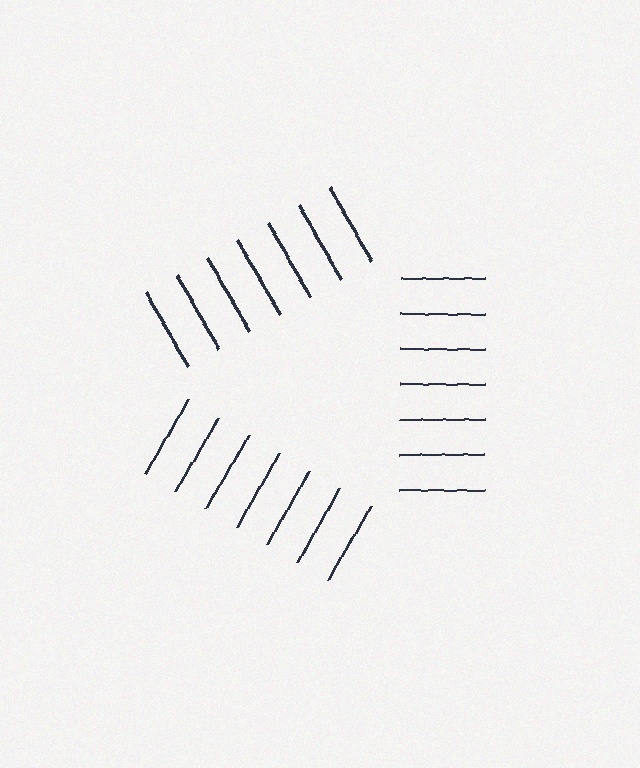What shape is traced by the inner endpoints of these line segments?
An illusory triangle — the line segments terminate on its edges but no continuous stroke is drawn.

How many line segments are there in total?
21 — 7 along each of the 3 edges.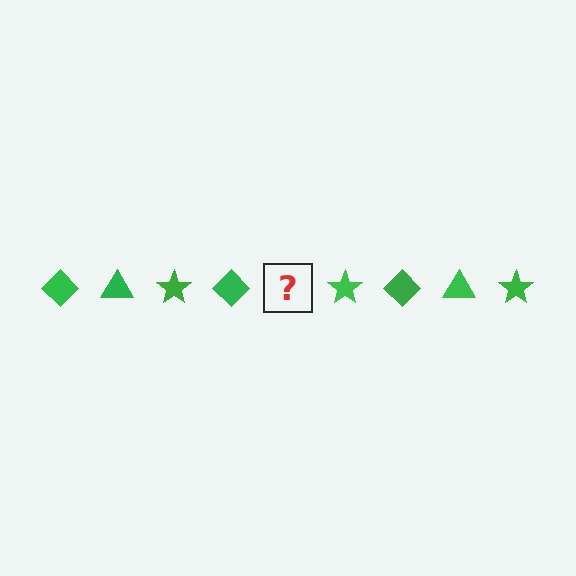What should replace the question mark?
The question mark should be replaced with a green triangle.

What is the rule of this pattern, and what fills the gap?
The rule is that the pattern cycles through diamond, triangle, star shapes in green. The gap should be filled with a green triangle.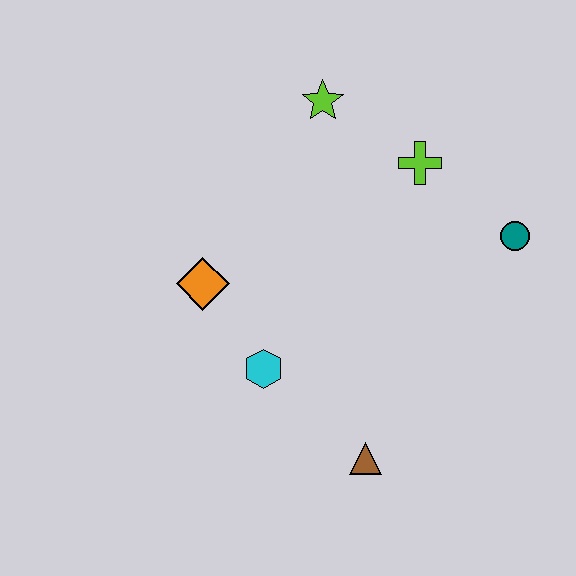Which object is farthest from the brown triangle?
The lime star is farthest from the brown triangle.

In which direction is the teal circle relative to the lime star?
The teal circle is to the right of the lime star.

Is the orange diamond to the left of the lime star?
Yes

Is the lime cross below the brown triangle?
No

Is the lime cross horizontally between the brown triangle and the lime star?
No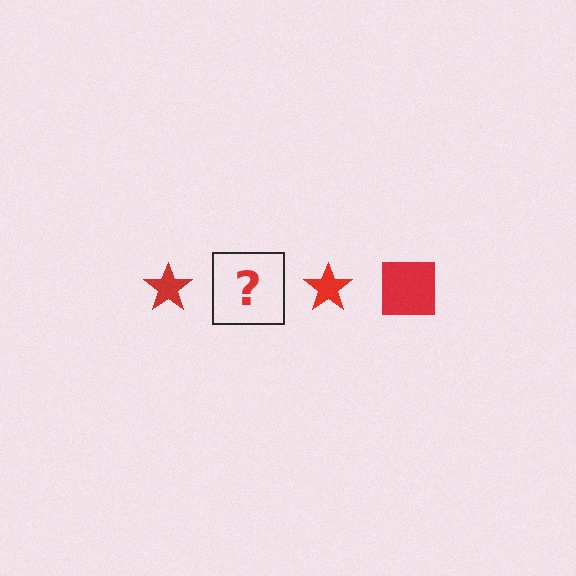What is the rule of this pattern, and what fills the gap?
The rule is that the pattern cycles through star, square shapes in red. The gap should be filled with a red square.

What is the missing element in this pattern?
The missing element is a red square.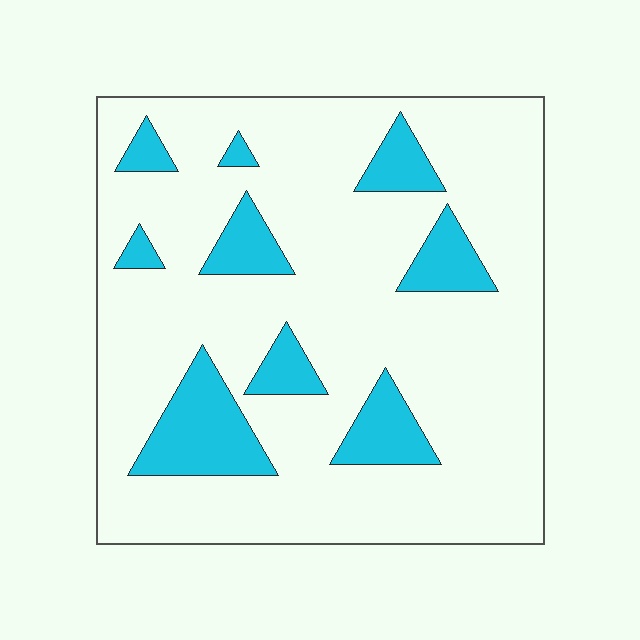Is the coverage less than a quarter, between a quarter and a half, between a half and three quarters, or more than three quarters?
Less than a quarter.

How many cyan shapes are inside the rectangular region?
9.